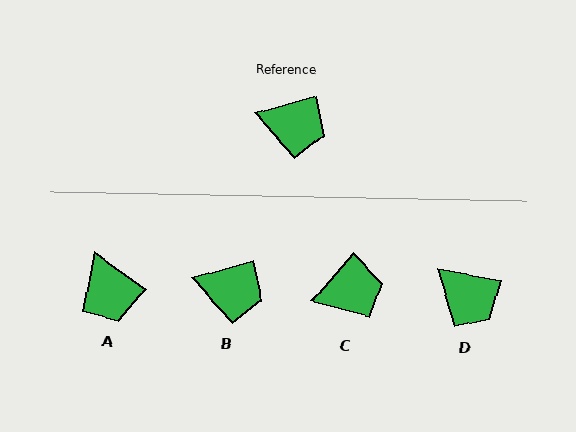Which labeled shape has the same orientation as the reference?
B.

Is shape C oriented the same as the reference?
No, it is off by about 33 degrees.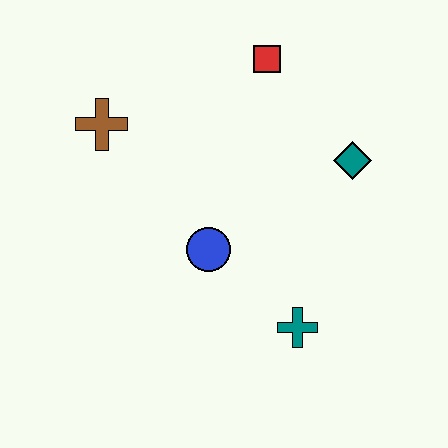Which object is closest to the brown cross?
The blue circle is closest to the brown cross.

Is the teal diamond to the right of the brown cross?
Yes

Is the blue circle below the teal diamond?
Yes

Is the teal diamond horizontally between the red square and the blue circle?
No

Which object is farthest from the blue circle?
The red square is farthest from the blue circle.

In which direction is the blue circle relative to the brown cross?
The blue circle is below the brown cross.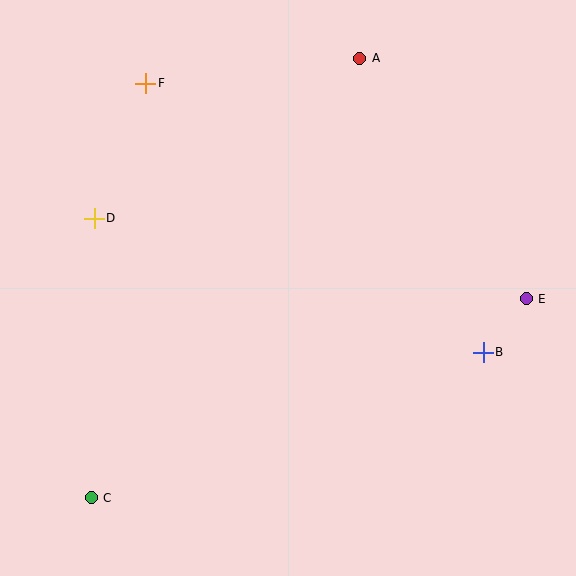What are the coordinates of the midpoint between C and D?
The midpoint between C and D is at (93, 358).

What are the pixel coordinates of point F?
Point F is at (146, 83).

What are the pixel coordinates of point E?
Point E is at (526, 299).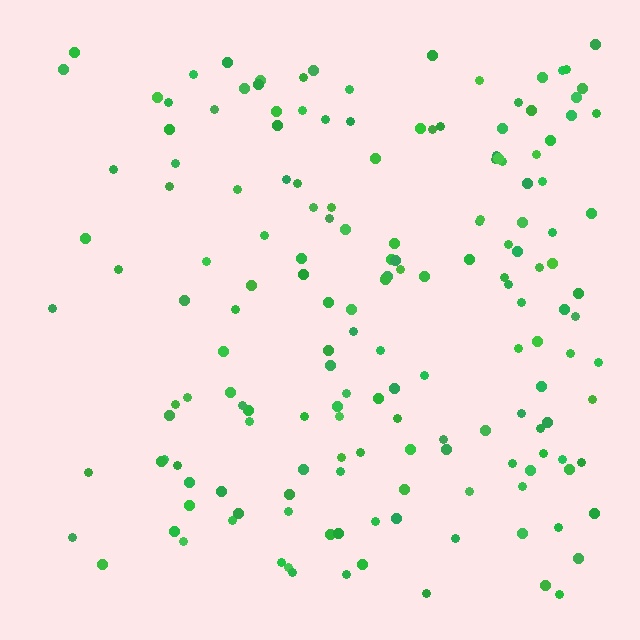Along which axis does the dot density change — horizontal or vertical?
Horizontal.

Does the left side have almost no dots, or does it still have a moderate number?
Still a moderate number, just noticeably fewer than the right.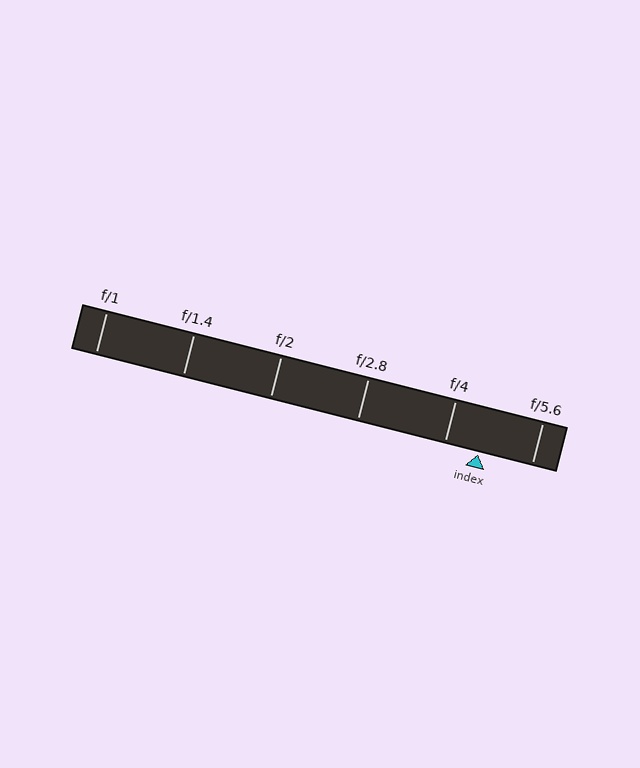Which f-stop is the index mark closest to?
The index mark is closest to f/4.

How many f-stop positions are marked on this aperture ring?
There are 6 f-stop positions marked.